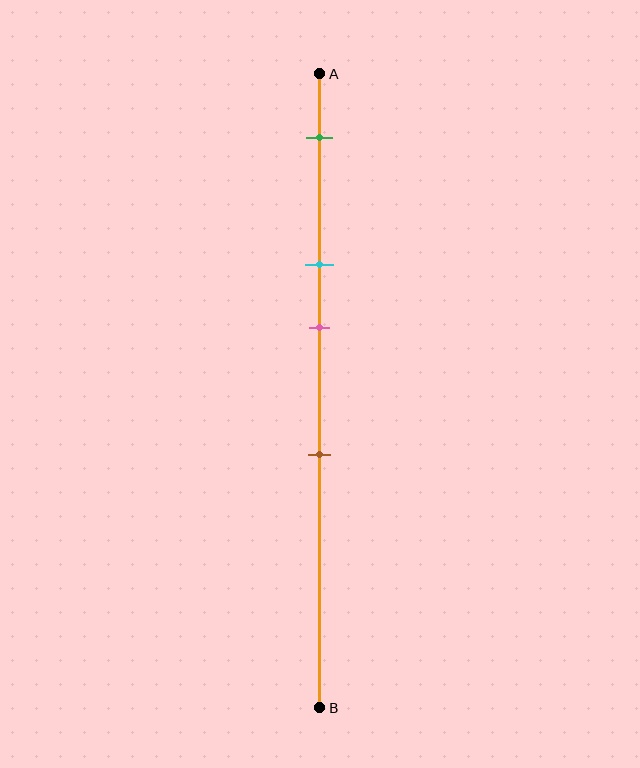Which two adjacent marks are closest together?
The cyan and pink marks are the closest adjacent pair.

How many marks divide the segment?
There are 4 marks dividing the segment.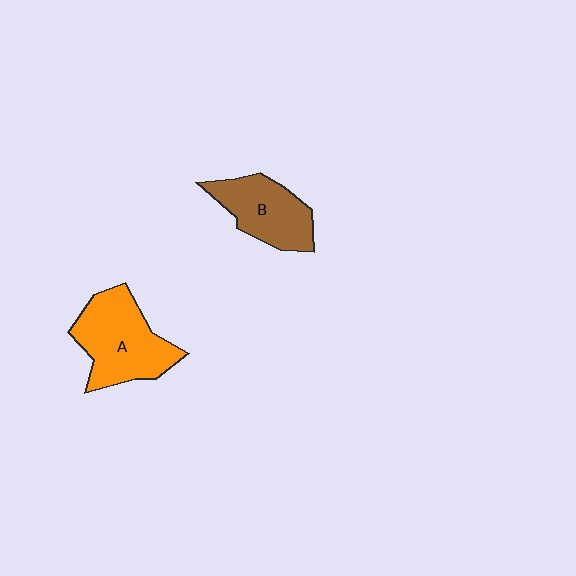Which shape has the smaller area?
Shape B (brown).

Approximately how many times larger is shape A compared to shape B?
Approximately 1.3 times.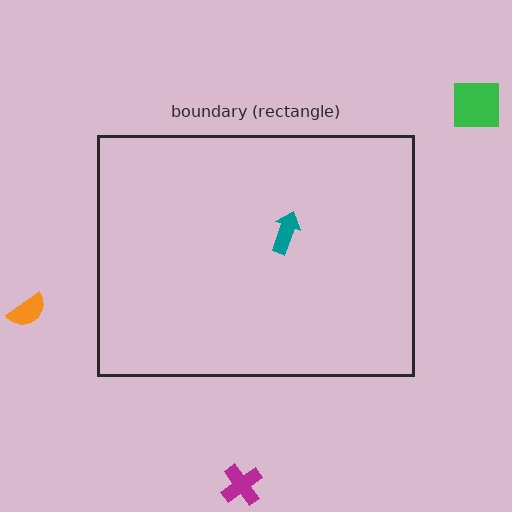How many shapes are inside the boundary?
1 inside, 3 outside.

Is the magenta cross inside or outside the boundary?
Outside.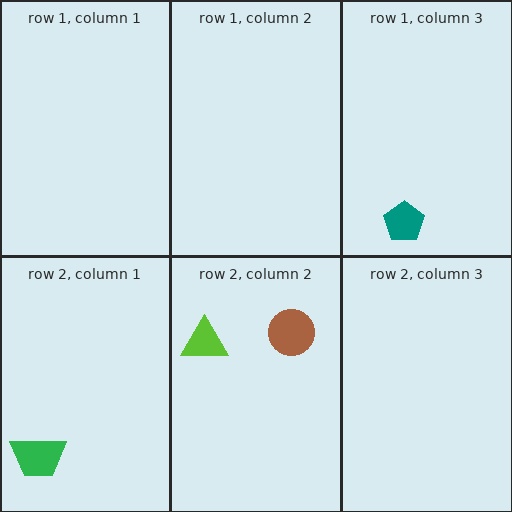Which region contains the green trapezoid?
The row 2, column 1 region.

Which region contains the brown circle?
The row 2, column 2 region.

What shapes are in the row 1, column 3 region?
The teal pentagon.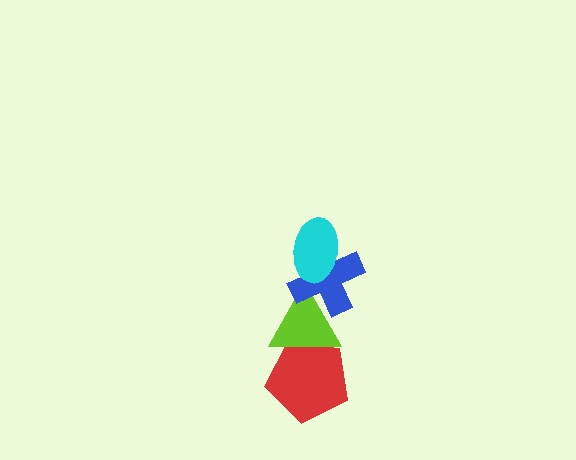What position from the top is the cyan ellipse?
The cyan ellipse is 1st from the top.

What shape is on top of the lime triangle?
The blue cross is on top of the lime triangle.